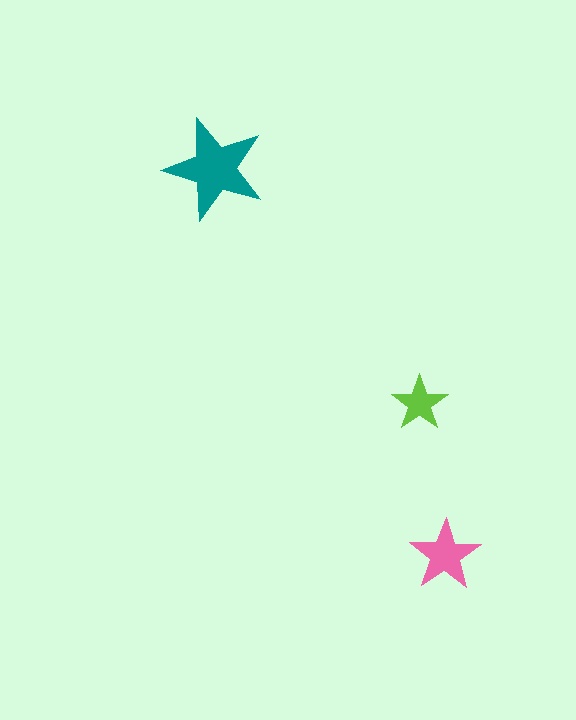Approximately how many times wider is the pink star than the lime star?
About 1.5 times wider.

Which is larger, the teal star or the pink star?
The teal one.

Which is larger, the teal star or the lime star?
The teal one.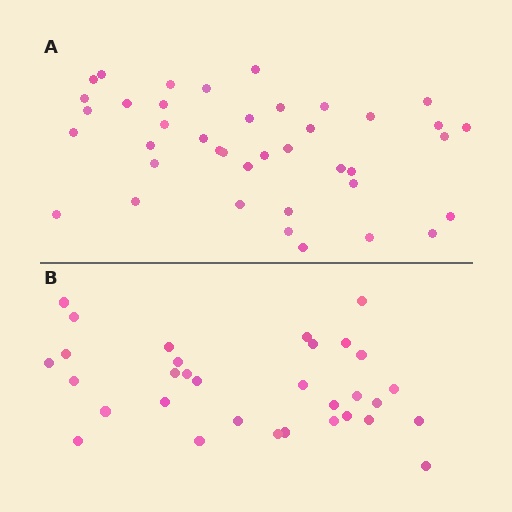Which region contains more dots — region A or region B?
Region A (the top region) has more dots.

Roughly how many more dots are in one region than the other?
Region A has roughly 8 or so more dots than region B.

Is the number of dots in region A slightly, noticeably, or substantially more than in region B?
Region A has noticeably more, but not dramatically so. The ratio is roughly 1.2 to 1.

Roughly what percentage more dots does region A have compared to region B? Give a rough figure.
About 25% more.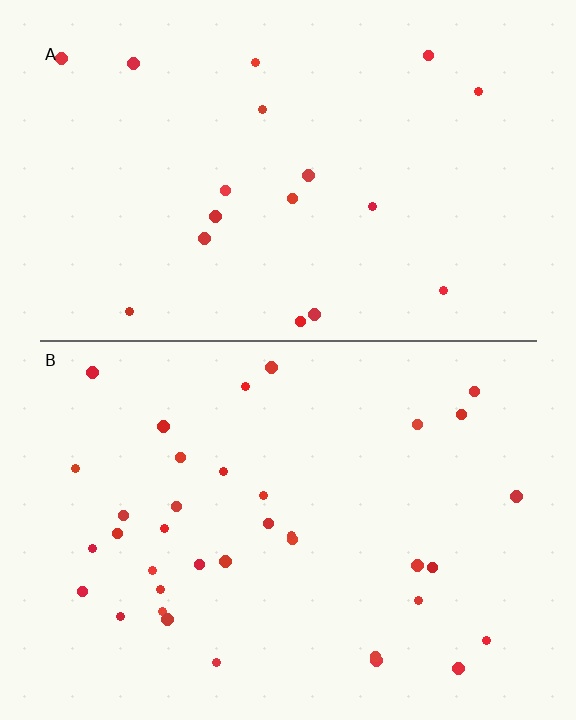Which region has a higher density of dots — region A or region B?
B (the bottom).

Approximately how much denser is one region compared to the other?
Approximately 2.0× — region B over region A.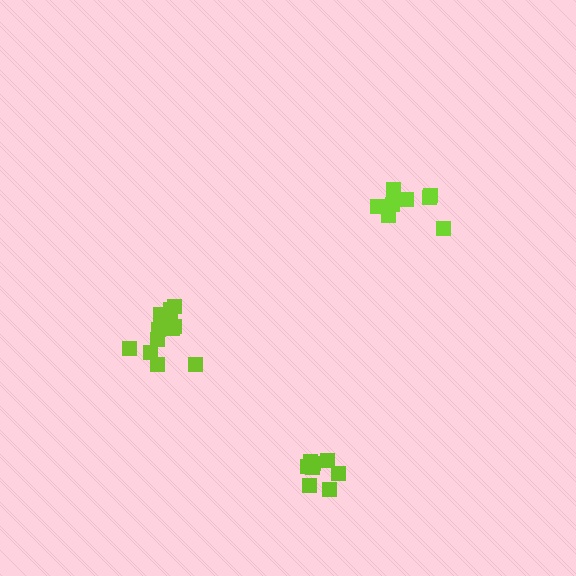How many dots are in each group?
Group 1: 8 dots, Group 2: 13 dots, Group 3: 9 dots (30 total).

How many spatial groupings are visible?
There are 3 spatial groupings.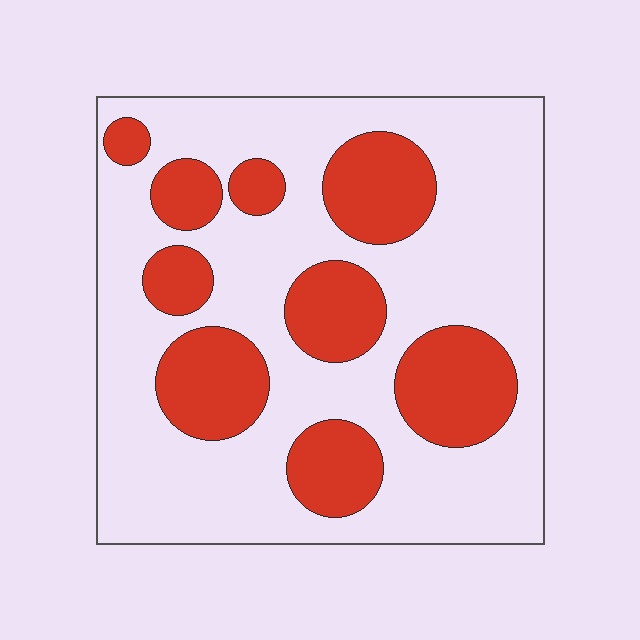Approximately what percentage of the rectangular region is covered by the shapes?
Approximately 30%.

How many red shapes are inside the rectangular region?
9.